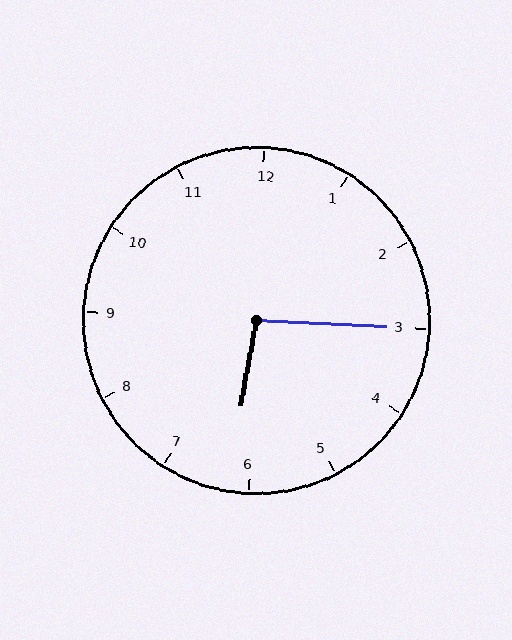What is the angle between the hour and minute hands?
Approximately 98 degrees.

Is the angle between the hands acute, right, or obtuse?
It is obtuse.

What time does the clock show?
6:15.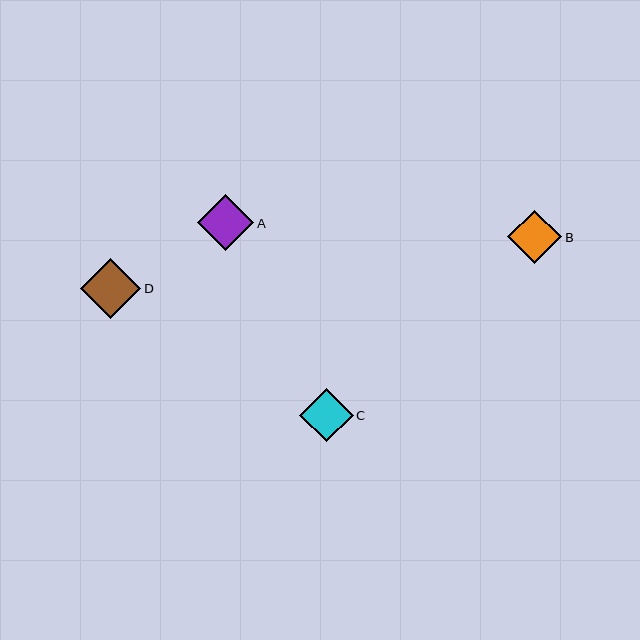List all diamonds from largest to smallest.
From largest to smallest: D, A, B, C.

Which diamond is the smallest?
Diamond C is the smallest with a size of approximately 53 pixels.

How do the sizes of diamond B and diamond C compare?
Diamond B and diamond C are approximately the same size.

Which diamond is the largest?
Diamond D is the largest with a size of approximately 60 pixels.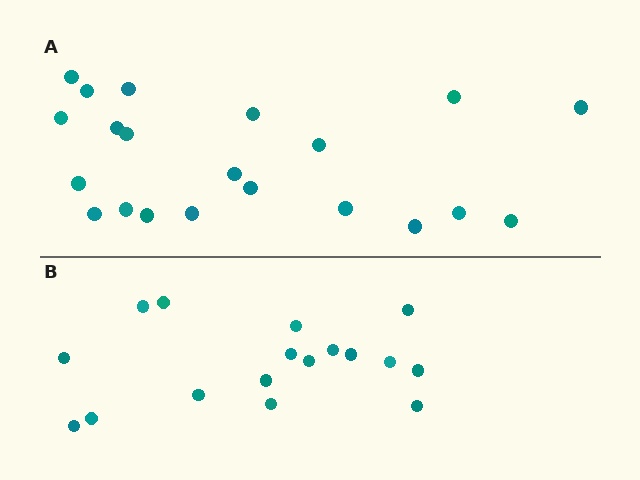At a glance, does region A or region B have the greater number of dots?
Region A (the top region) has more dots.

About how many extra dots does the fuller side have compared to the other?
Region A has about 4 more dots than region B.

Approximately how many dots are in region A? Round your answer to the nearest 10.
About 20 dots. (The exact count is 21, which rounds to 20.)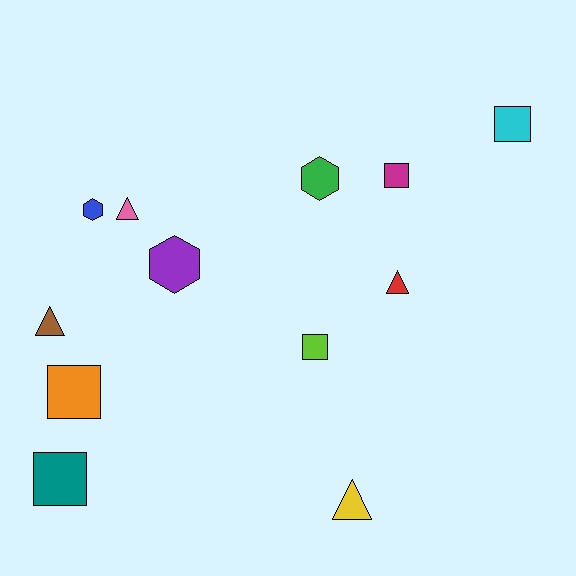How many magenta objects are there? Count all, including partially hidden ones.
There is 1 magenta object.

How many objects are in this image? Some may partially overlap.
There are 12 objects.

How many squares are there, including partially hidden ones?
There are 5 squares.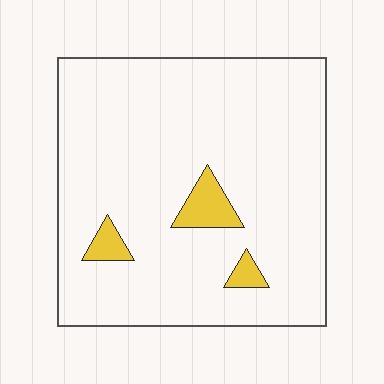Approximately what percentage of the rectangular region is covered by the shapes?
Approximately 5%.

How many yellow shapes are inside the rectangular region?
3.